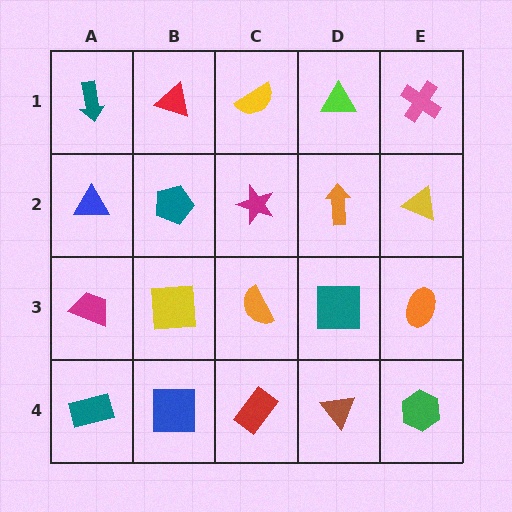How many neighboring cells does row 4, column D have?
3.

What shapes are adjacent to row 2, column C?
A yellow semicircle (row 1, column C), an orange semicircle (row 3, column C), a teal pentagon (row 2, column B), an orange arrow (row 2, column D).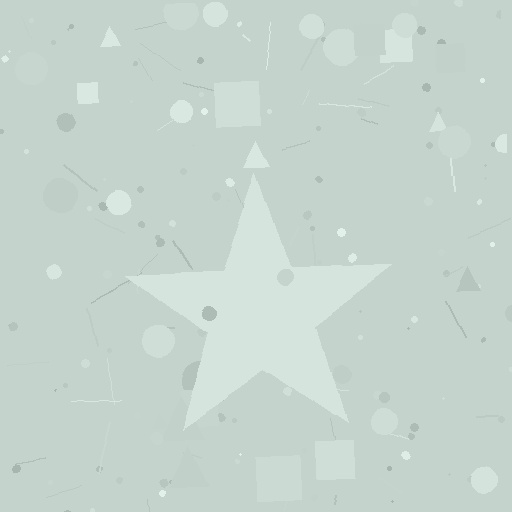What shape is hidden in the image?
A star is hidden in the image.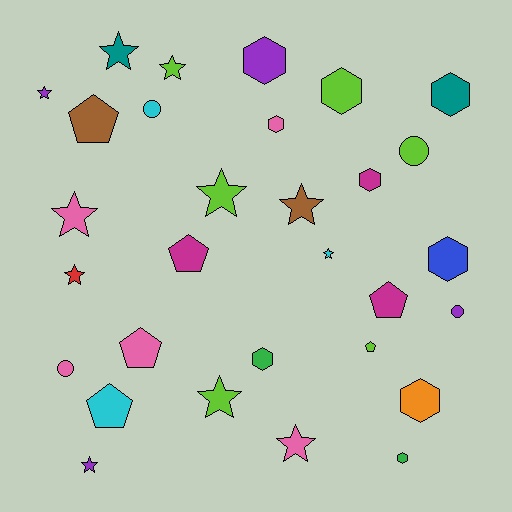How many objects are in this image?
There are 30 objects.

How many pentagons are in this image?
There are 6 pentagons.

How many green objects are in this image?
There are 2 green objects.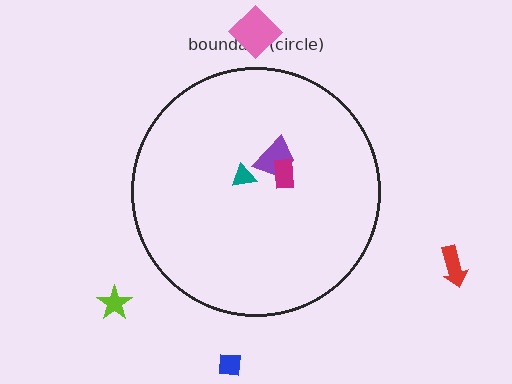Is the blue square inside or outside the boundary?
Outside.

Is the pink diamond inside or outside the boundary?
Outside.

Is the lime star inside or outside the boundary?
Outside.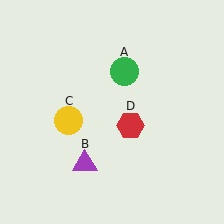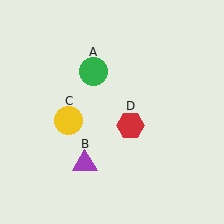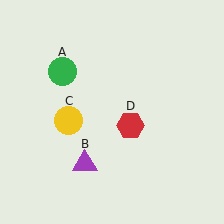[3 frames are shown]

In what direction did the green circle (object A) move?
The green circle (object A) moved left.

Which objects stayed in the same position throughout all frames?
Purple triangle (object B) and yellow circle (object C) and red hexagon (object D) remained stationary.